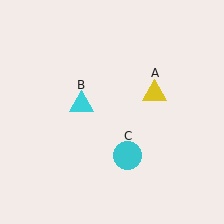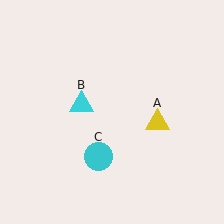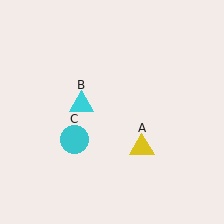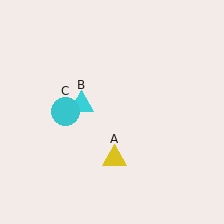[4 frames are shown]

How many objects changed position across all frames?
2 objects changed position: yellow triangle (object A), cyan circle (object C).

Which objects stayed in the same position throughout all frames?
Cyan triangle (object B) remained stationary.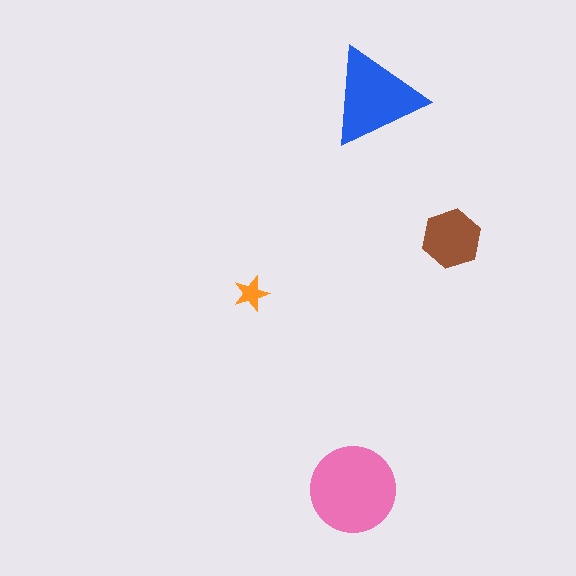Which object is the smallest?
The orange star.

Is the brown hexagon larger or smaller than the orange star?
Larger.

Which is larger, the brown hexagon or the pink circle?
The pink circle.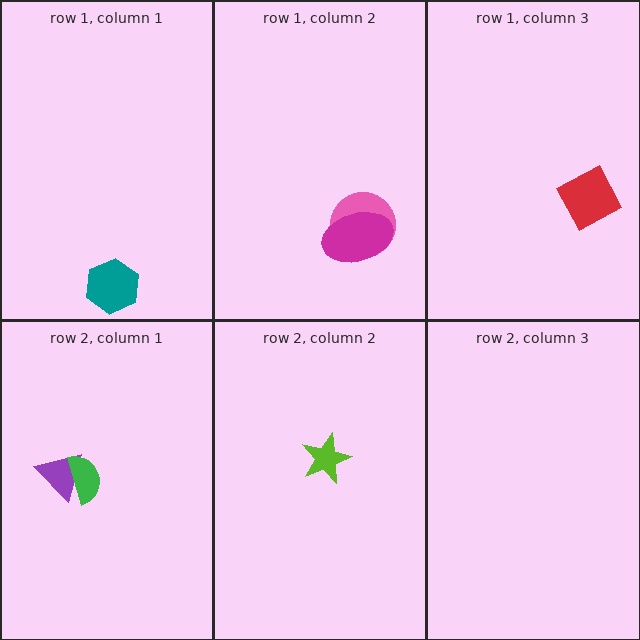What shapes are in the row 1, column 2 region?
The pink circle, the magenta ellipse.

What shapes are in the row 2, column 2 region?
The lime star.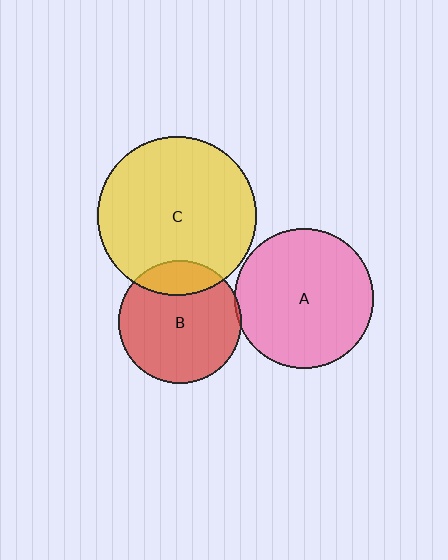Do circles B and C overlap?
Yes.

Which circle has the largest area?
Circle C (yellow).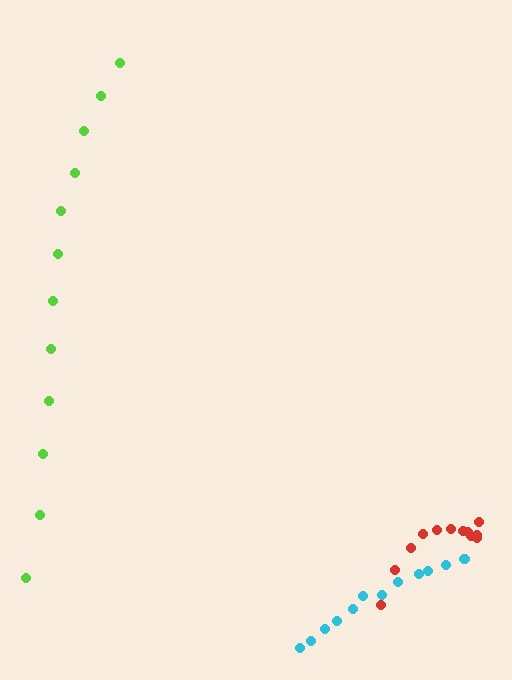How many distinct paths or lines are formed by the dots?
There are 3 distinct paths.